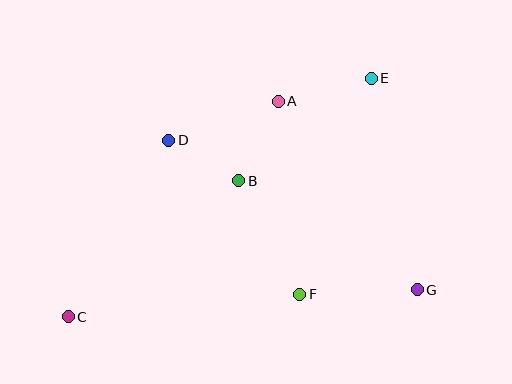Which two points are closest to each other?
Points B and D are closest to each other.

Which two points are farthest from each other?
Points C and E are farthest from each other.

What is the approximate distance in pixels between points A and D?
The distance between A and D is approximately 116 pixels.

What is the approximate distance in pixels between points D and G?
The distance between D and G is approximately 290 pixels.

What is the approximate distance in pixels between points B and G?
The distance between B and G is approximately 209 pixels.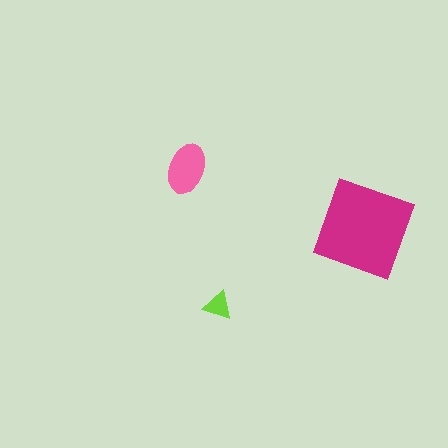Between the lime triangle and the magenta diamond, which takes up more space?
The magenta diamond.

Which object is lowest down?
The lime triangle is bottommost.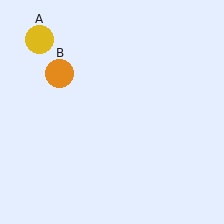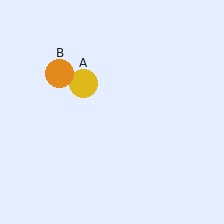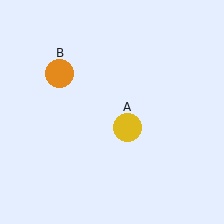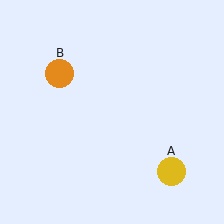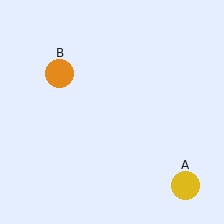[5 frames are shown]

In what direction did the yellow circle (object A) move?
The yellow circle (object A) moved down and to the right.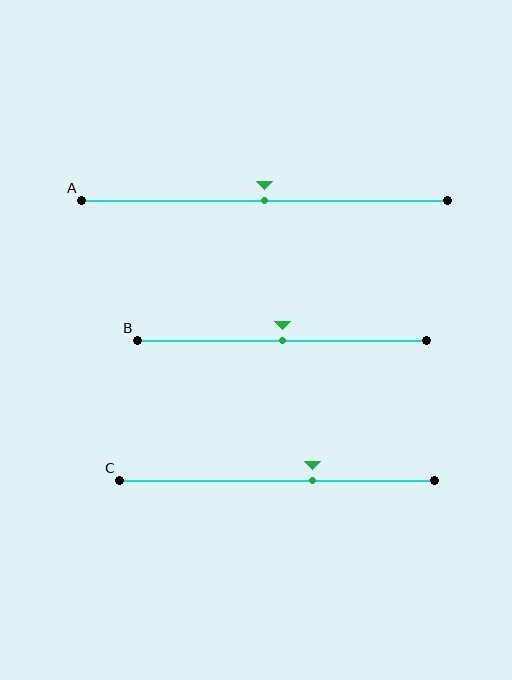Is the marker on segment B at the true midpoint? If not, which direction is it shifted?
Yes, the marker on segment B is at the true midpoint.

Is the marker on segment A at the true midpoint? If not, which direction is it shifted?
Yes, the marker on segment A is at the true midpoint.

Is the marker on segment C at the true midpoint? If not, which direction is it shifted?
No, the marker on segment C is shifted to the right by about 11% of the segment length.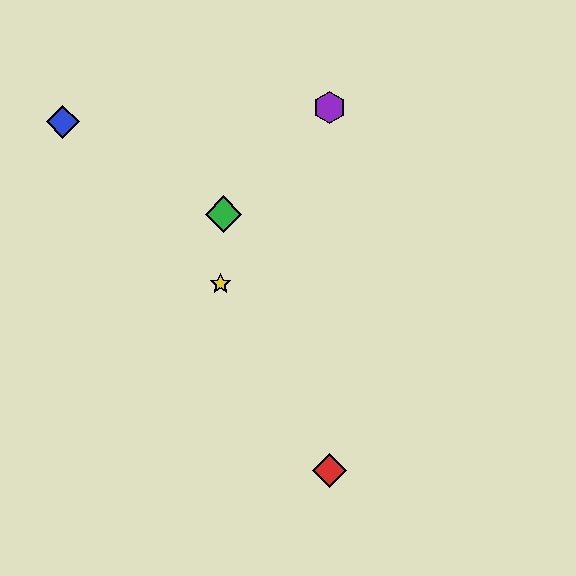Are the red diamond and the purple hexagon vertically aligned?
Yes, both are at x≈330.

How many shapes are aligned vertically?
2 shapes (the red diamond, the purple hexagon) are aligned vertically.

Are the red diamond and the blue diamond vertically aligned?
No, the red diamond is at x≈330 and the blue diamond is at x≈63.